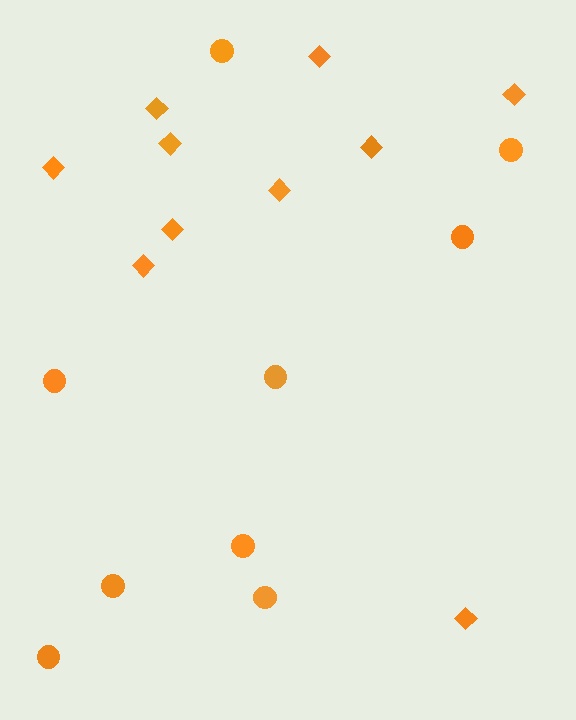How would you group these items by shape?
There are 2 groups: one group of circles (9) and one group of diamonds (10).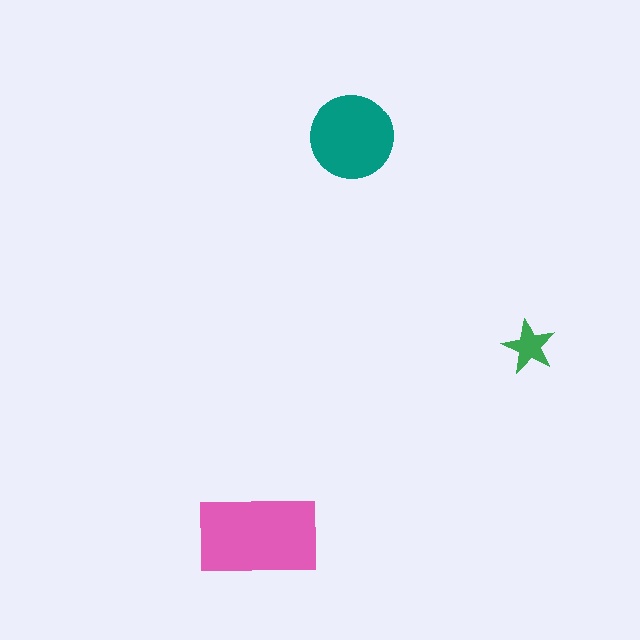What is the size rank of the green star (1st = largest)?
3rd.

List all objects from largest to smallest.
The pink rectangle, the teal circle, the green star.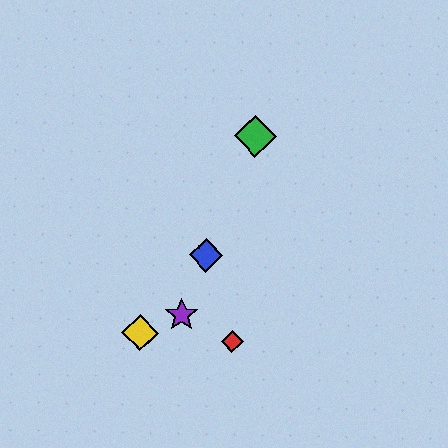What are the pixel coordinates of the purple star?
The purple star is at (182, 315).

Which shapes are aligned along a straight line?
The blue diamond, the green diamond, the purple star are aligned along a straight line.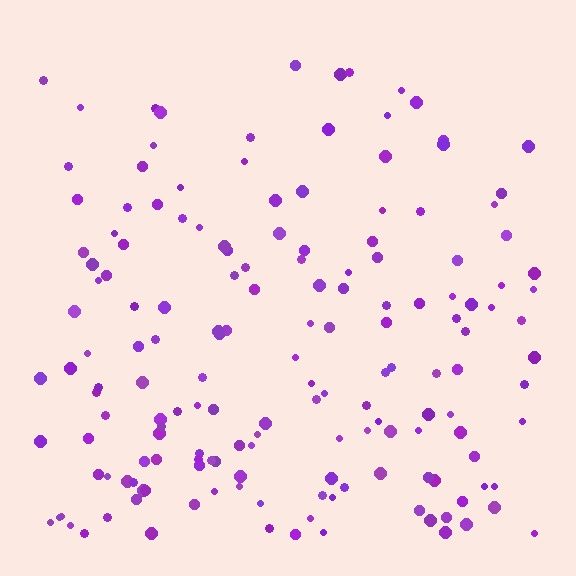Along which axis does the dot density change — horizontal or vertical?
Vertical.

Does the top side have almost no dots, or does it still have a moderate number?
Still a moderate number, just noticeably fewer than the bottom.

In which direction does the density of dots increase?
From top to bottom, with the bottom side densest.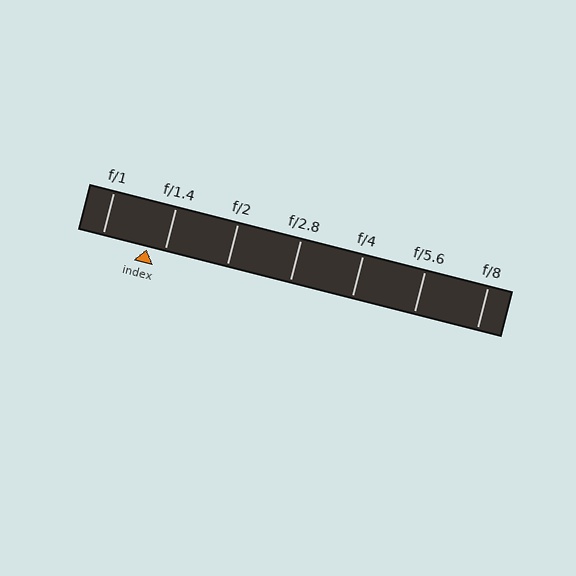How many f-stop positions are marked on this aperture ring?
There are 7 f-stop positions marked.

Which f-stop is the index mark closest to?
The index mark is closest to f/1.4.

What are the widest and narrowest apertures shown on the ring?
The widest aperture shown is f/1 and the narrowest is f/8.